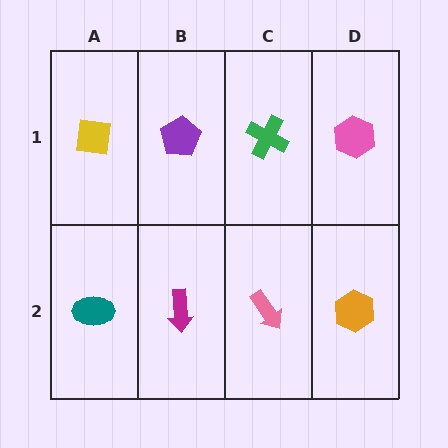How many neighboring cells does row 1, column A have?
2.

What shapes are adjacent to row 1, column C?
A pink arrow (row 2, column C), a purple pentagon (row 1, column B), a pink hexagon (row 1, column D).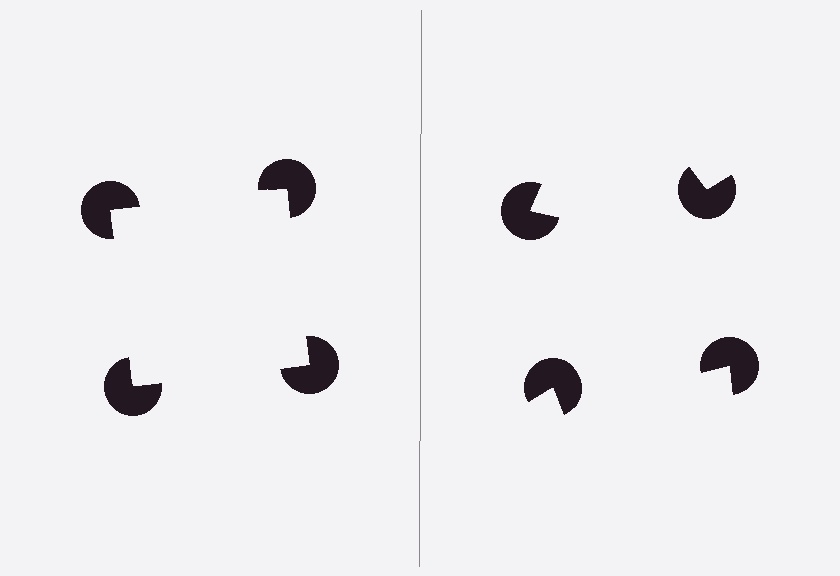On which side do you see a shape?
An illusory square appears on the left side. On the right side the wedge cuts are rotated, so no coherent shape forms.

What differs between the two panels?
The pac-man discs are positioned identically on both sides; only the wedge orientations differ. On the left they align to a square; on the right they are misaligned.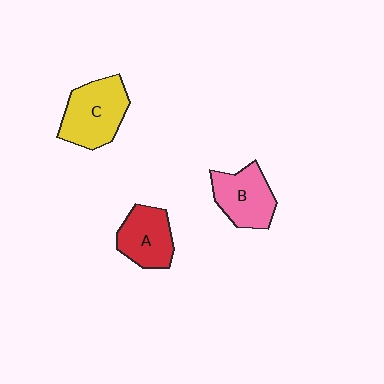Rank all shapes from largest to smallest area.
From largest to smallest: C (yellow), B (pink), A (red).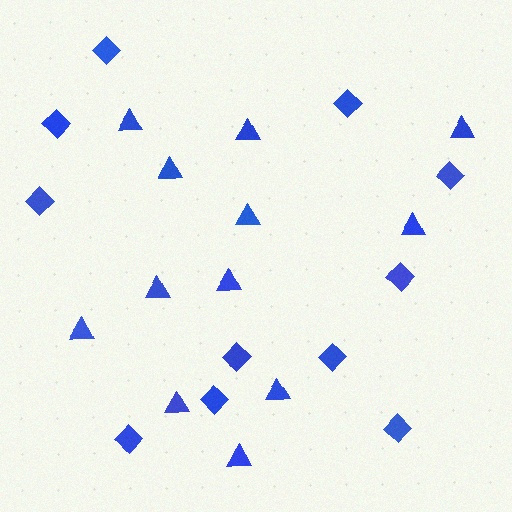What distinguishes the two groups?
There are 2 groups: one group of diamonds (11) and one group of triangles (12).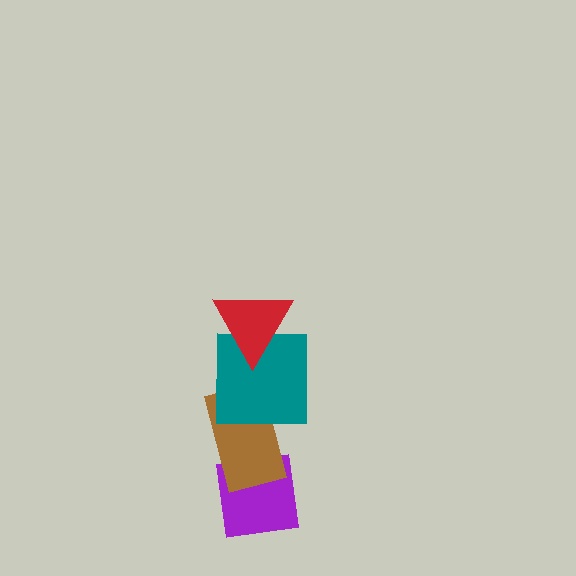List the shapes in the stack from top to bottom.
From top to bottom: the red triangle, the teal square, the brown rectangle, the purple square.